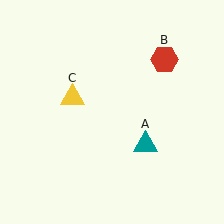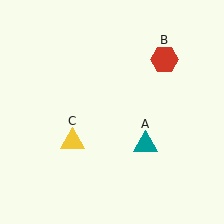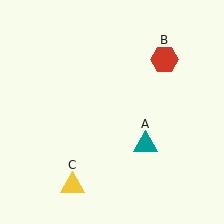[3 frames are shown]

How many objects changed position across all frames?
1 object changed position: yellow triangle (object C).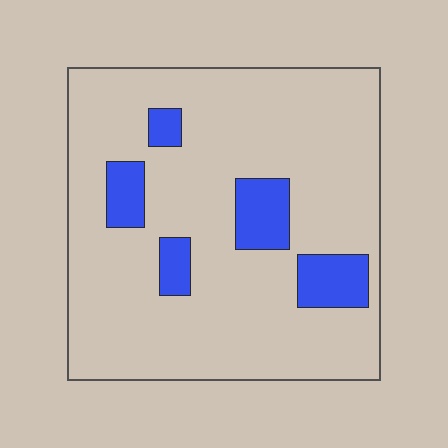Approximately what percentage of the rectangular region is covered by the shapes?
Approximately 15%.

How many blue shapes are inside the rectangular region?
5.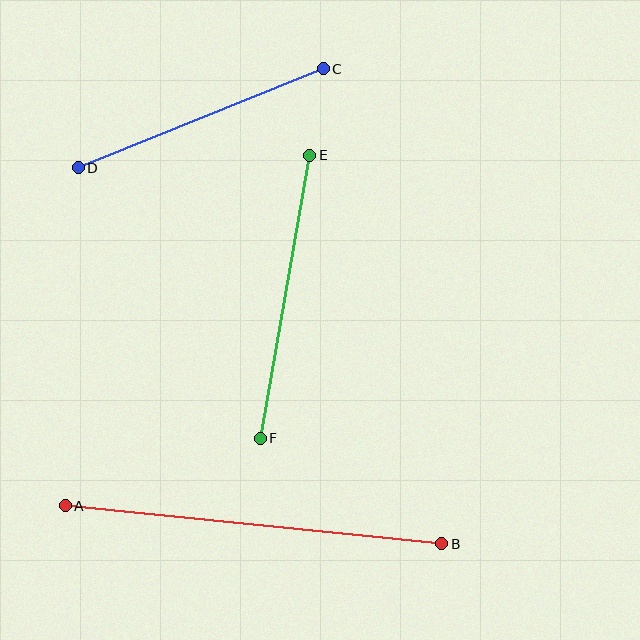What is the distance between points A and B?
The distance is approximately 378 pixels.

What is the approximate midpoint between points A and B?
The midpoint is at approximately (254, 525) pixels.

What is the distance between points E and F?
The distance is approximately 287 pixels.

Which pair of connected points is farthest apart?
Points A and B are farthest apart.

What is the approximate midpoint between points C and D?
The midpoint is at approximately (201, 118) pixels.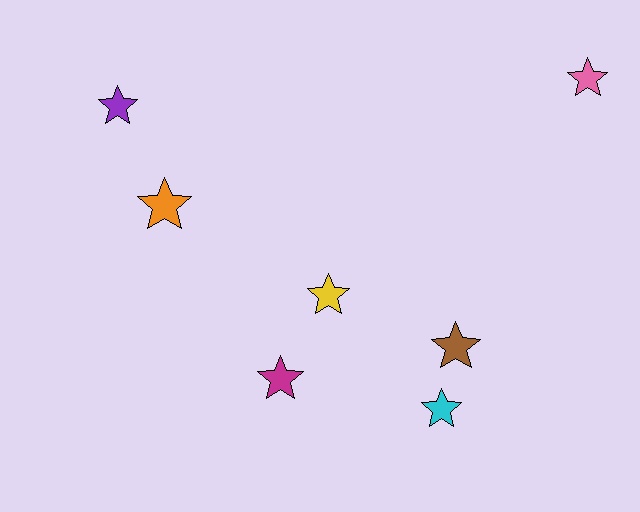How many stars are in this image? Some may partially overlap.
There are 7 stars.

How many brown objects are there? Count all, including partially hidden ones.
There is 1 brown object.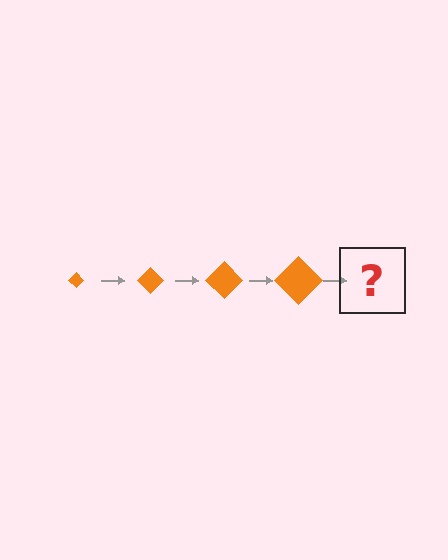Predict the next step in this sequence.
The next step is an orange diamond, larger than the previous one.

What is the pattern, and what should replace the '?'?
The pattern is that the diamond gets progressively larger each step. The '?' should be an orange diamond, larger than the previous one.